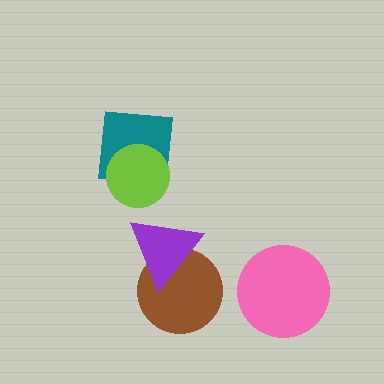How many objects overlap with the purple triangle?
1 object overlaps with the purple triangle.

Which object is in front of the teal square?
The lime circle is in front of the teal square.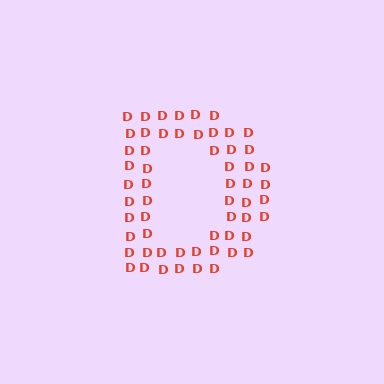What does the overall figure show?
The overall figure shows the letter D.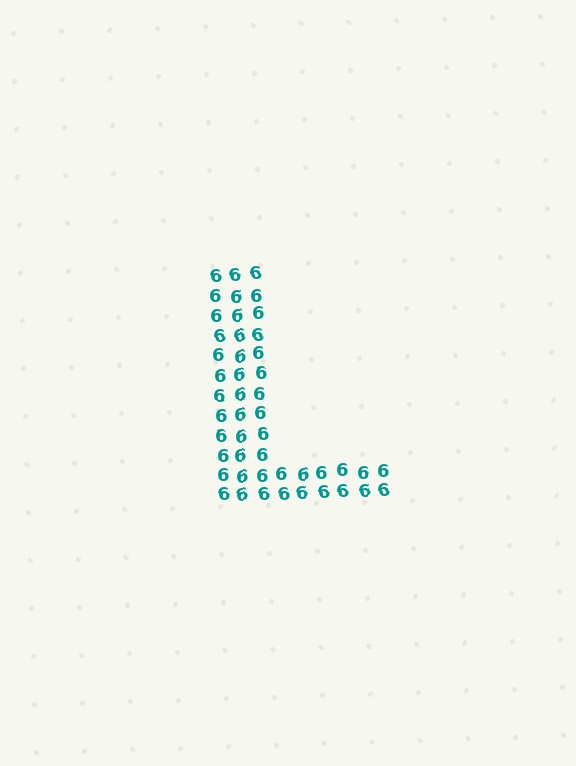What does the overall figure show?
The overall figure shows the letter L.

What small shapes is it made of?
It is made of small digit 6's.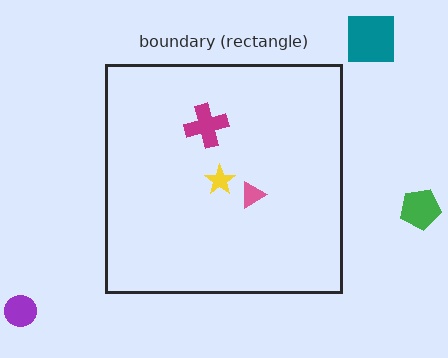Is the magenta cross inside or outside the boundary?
Inside.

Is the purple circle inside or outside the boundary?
Outside.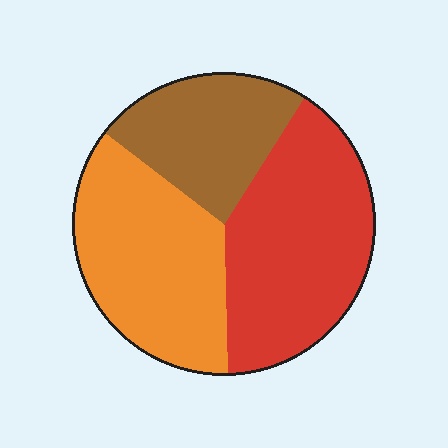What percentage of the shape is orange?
Orange takes up about three eighths (3/8) of the shape.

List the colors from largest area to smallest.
From largest to smallest: red, orange, brown.